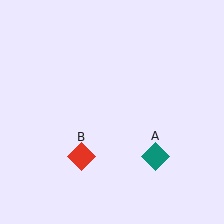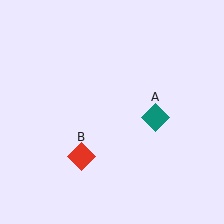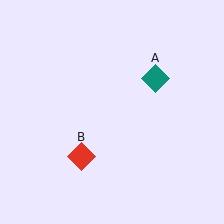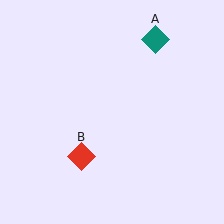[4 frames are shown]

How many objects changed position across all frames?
1 object changed position: teal diamond (object A).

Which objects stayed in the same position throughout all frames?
Red diamond (object B) remained stationary.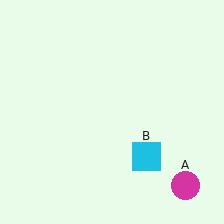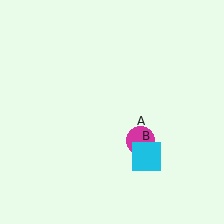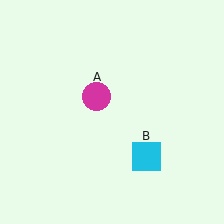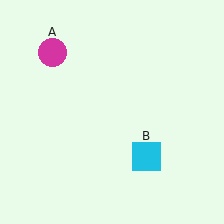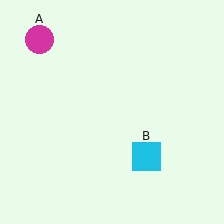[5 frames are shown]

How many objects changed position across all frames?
1 object changed position: magenta circle (object A).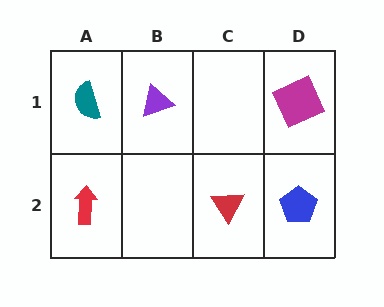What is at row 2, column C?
A red triangle.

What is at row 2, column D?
A blue pentagon.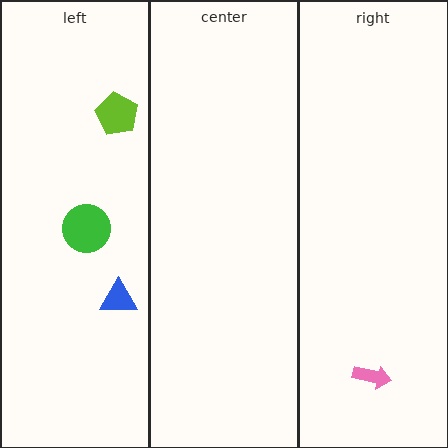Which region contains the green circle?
The left region.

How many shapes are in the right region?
1.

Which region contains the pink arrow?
The right region.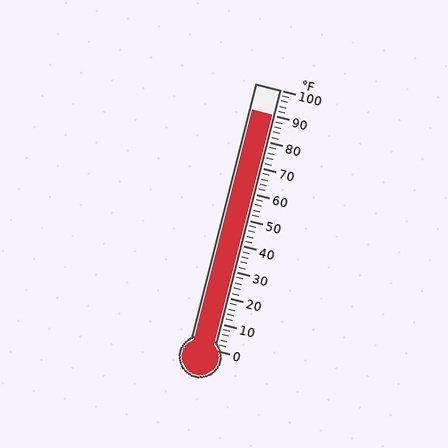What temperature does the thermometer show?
The thermometer shows approximately 90°F.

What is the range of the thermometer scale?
The thermometer scale ranges from 0°F to 100°F.